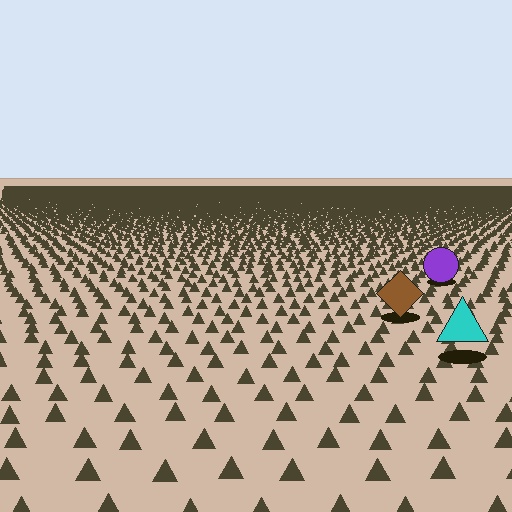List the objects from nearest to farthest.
From nearest to farthest: the cyan triangle, the brown diamond, the purple circle.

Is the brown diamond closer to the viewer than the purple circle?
Yes. The brown diamond is closer — you can tell from the texture gradient: the ground texture is coarser near it.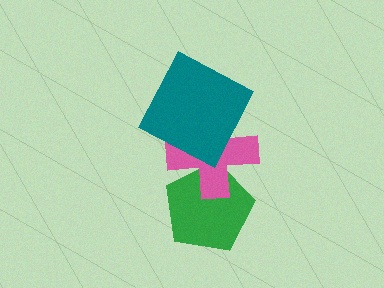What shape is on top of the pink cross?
The teal square is on top of the pink cross.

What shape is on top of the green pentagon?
The pink cross is on top of the green pentagon.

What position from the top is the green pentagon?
The green pentagon is 3rd from the top.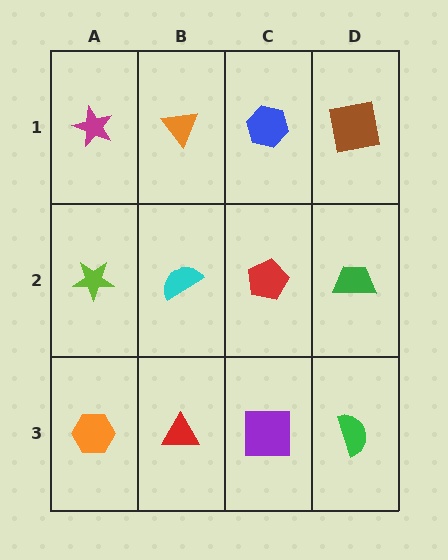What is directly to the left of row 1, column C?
An orange triangle.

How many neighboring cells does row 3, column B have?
3.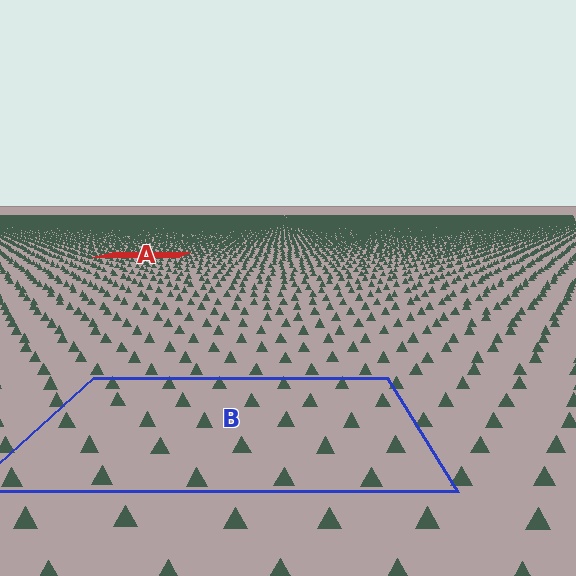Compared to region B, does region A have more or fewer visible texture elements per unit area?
Region A has more texture elements per unit area — they are packed more densely because it is farther away.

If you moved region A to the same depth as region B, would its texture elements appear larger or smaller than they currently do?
They would appear larger. At a closer depth, the same texture elements are projected at a bigger on-screen size.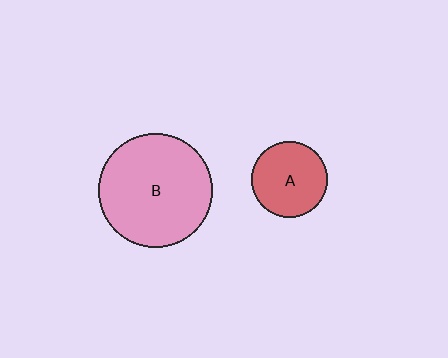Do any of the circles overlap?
No, none of the circles overlap.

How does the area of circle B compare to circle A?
Approximately 2.2 times.